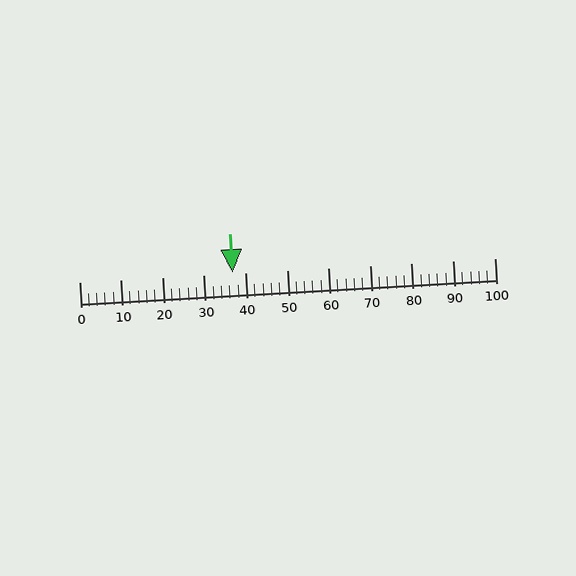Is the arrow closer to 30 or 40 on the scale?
The arrow is closer to 40.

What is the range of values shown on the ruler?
The ruler shows values from 0 to 100.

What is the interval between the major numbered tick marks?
The major tick marks are spaced 10 units apart.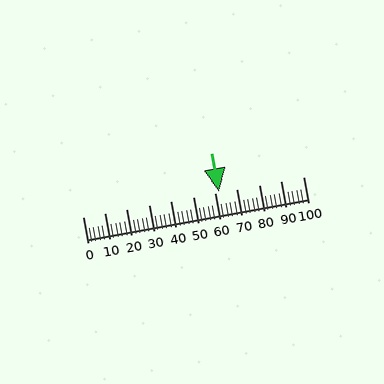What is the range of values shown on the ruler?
The ruler shows values from 0 to 100.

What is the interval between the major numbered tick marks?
The major tick marks are spaced 10 units apart.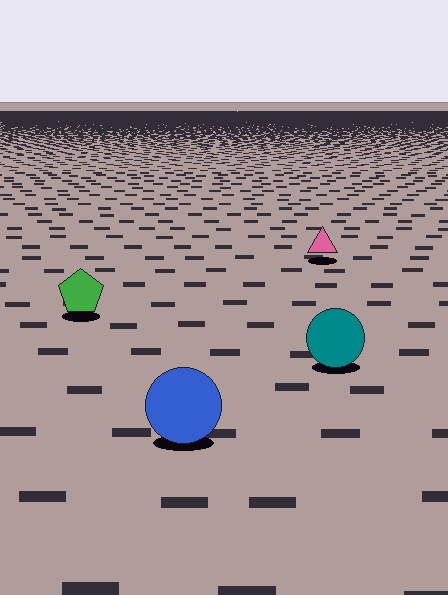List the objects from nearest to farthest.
From nearest to farthest: the blue circle, the teal circle, the green pentagon, the pink triangle.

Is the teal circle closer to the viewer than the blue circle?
No. The blue circle is closer — you can tell from the texture gradient: the ground texture is coarser near it.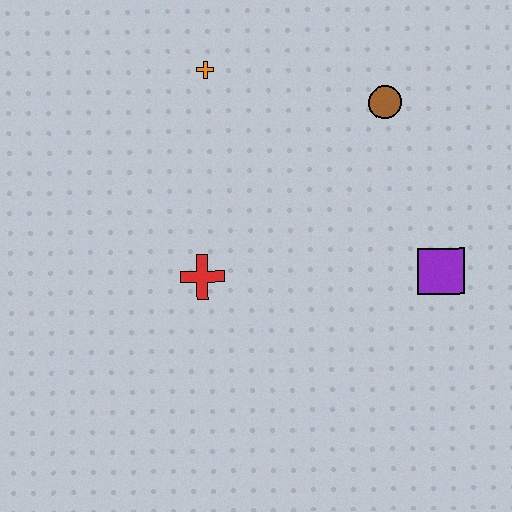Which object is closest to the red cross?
The orange cross is closest to the red cross.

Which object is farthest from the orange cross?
The purple square is farthest from the orange cross.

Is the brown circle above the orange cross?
No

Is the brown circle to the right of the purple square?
No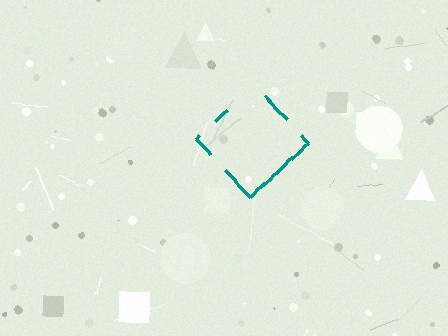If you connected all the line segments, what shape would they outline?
They would outline a diamond.